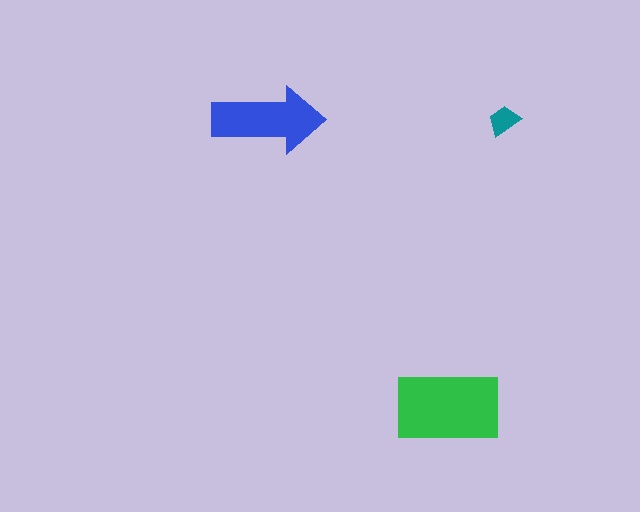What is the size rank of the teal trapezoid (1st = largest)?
3rd.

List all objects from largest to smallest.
The green rectangle, the blue arrow, the teal trapezoid.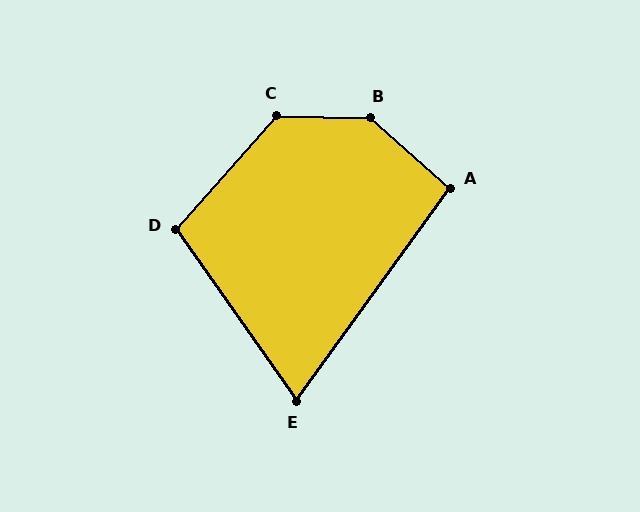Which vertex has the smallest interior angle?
E, at approximately 71 degrees.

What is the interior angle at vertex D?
Approximately 103 degrees (obtuse).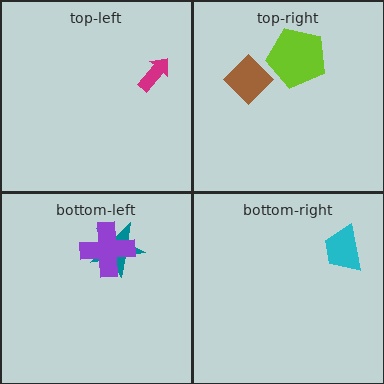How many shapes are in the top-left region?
1.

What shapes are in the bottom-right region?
The cyan trapezoid.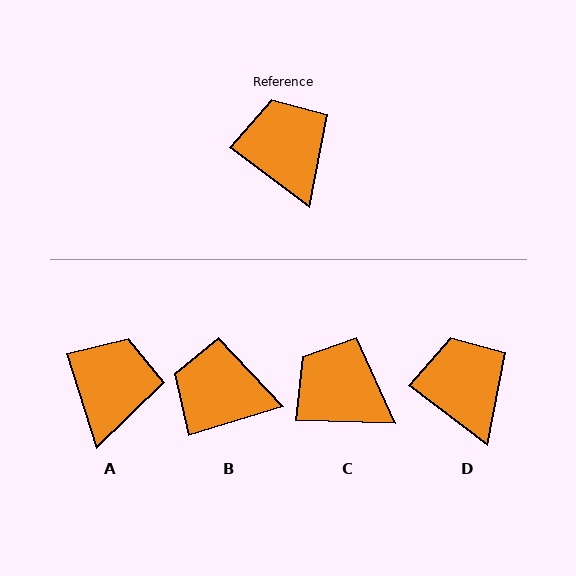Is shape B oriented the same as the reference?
No, it is off by about 54 degrees.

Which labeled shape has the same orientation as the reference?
D.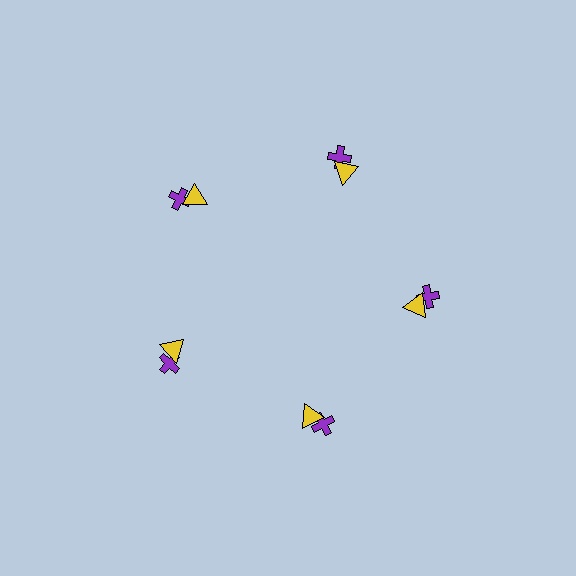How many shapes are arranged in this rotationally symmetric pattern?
There are 10 shapes, arranged in 5 groups of 2.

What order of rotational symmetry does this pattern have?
This pattern has 5-fold rotational symmetry.